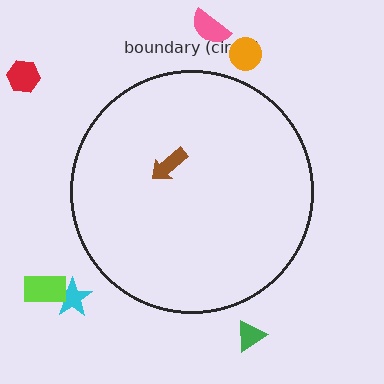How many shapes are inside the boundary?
1 inside, 6 outside.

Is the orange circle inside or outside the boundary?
Outside.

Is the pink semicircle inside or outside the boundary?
Outside.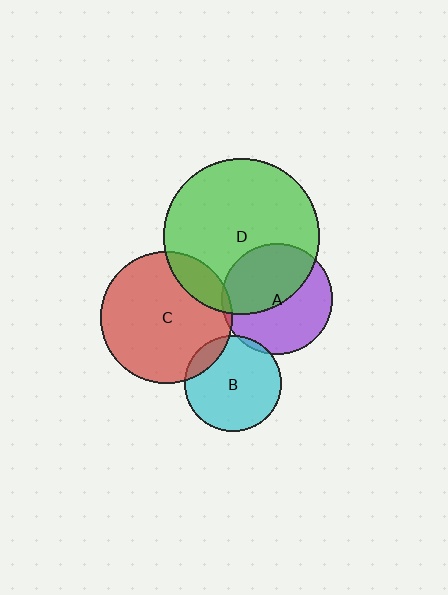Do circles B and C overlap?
Yes.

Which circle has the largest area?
Circle D (green).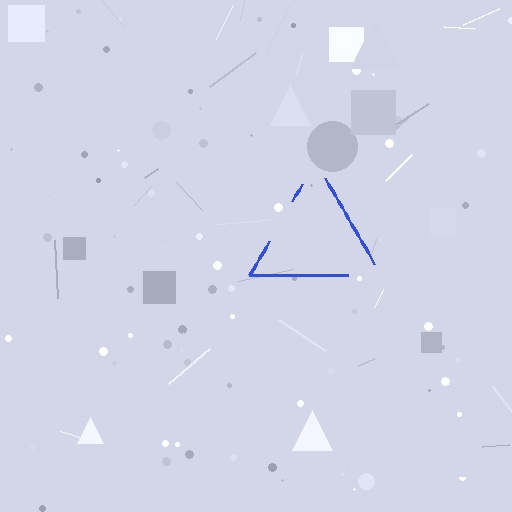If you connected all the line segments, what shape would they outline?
They would outline a triangle.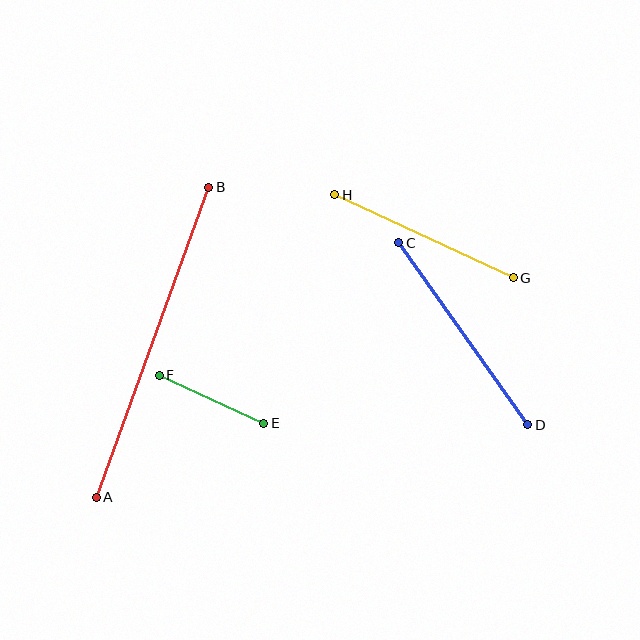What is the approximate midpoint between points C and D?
The midpoint is at approximately (463, 334) pixels.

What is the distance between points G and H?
The distance is approximately 197 pixels.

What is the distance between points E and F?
The distance is approximately 115 pixels.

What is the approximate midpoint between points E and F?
The midpoint is at approximately (212, 399) pixels.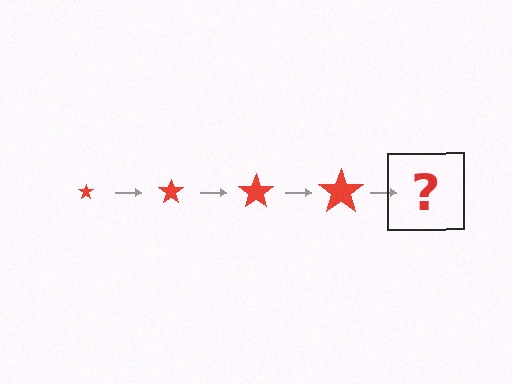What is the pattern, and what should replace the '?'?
The pattern is that the star gets progressively larger each step. The '?' should be a red star, larger than the previous one.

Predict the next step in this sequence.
The next step is a red star, larger than the previous one.